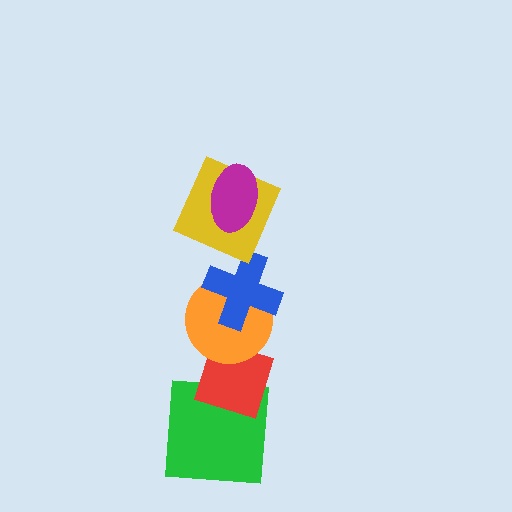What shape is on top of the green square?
The red diamond is on top of the green square.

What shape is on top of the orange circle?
The blue cross is on top of the orange circle.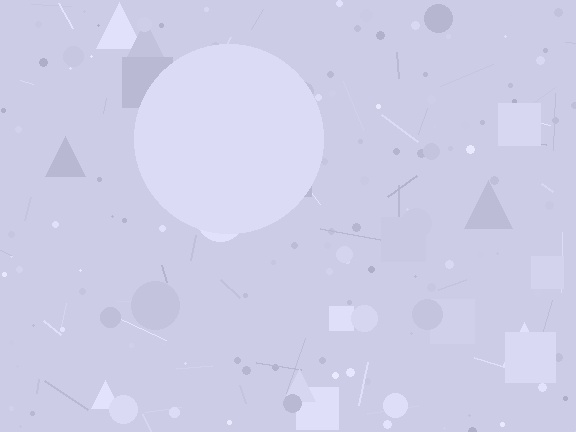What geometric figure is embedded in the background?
A circle is embedded in the background.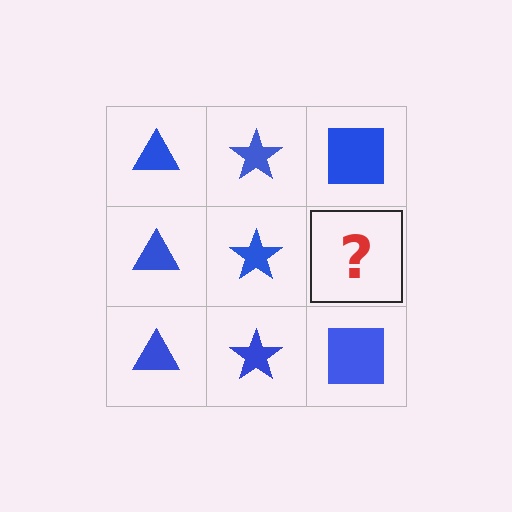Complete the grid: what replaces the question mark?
The question mark should be replaced with a blue square.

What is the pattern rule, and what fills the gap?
The rule is that each column has a consistent shape. The gap should be filled with a blue square.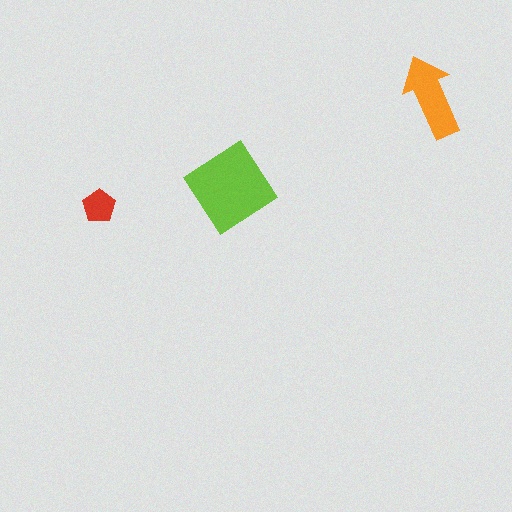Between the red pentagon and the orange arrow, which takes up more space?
The orange arrow.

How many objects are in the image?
There are 3 objects in the image.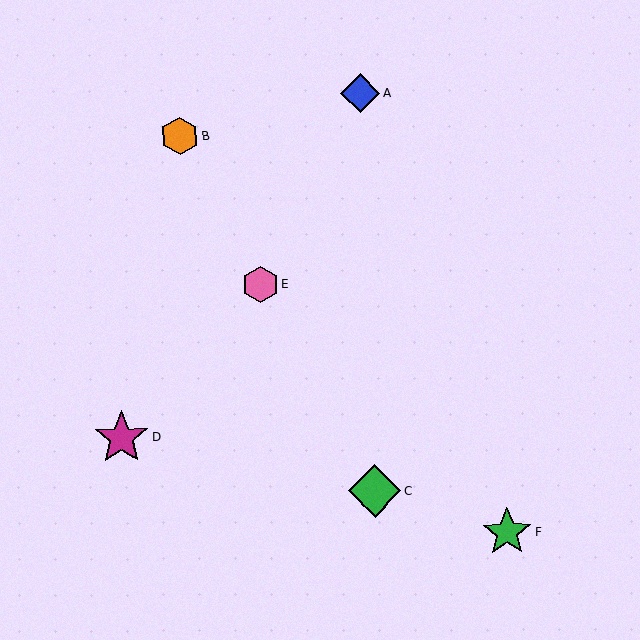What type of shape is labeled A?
Shape A is a blue diamond.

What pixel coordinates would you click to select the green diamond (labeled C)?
Click at (375, 491) to select the green diamond C.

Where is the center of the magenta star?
The center of the magenta star is at (122, 438).